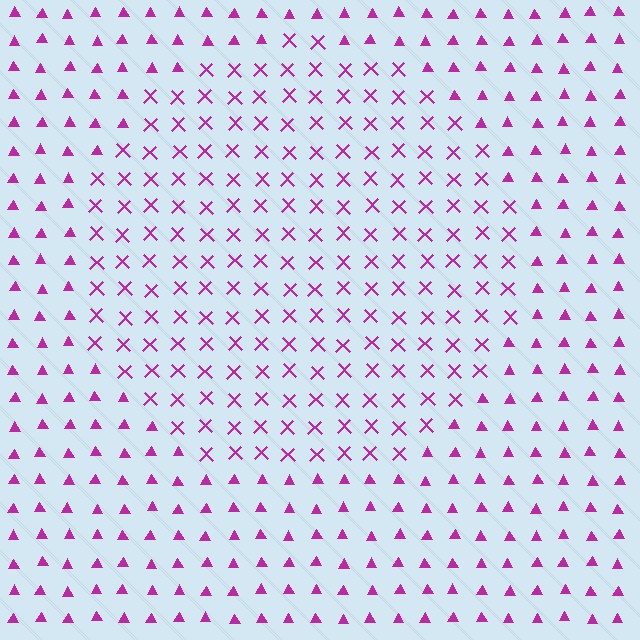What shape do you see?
I see a circle.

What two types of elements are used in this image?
The image uses X marks inside the circle region and triangles outside it.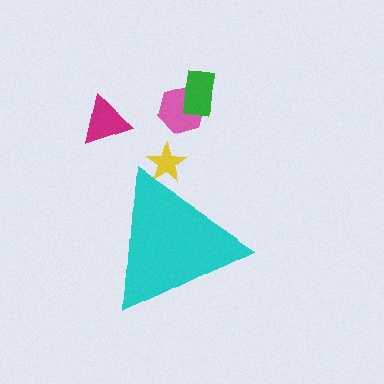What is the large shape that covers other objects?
A cyan triangle.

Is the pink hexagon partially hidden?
No, the pink hexagon is fully visible.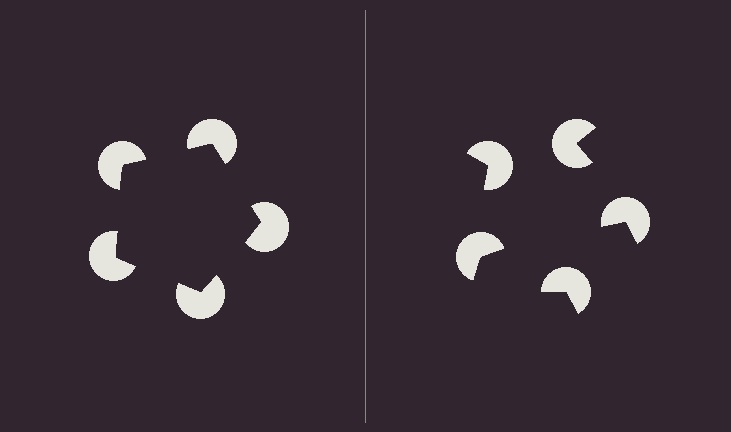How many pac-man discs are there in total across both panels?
10 — 5 on each side.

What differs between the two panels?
The pac-man discs are positioned identically on both sides; only the wedge orientations differ. On the left they align to a pentagon; on the right they are misaligned.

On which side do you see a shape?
An illusory pentagon appears on the left side. On the right side the wedge cuts are rotated, so no coherent shape forms.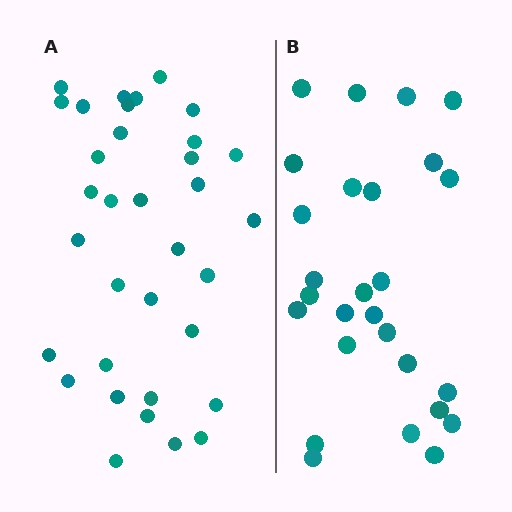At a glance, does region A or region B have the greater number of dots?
Region A (the left region) has more dots.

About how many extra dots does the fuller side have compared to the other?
Region A has roughly 8 or so more dots than region B.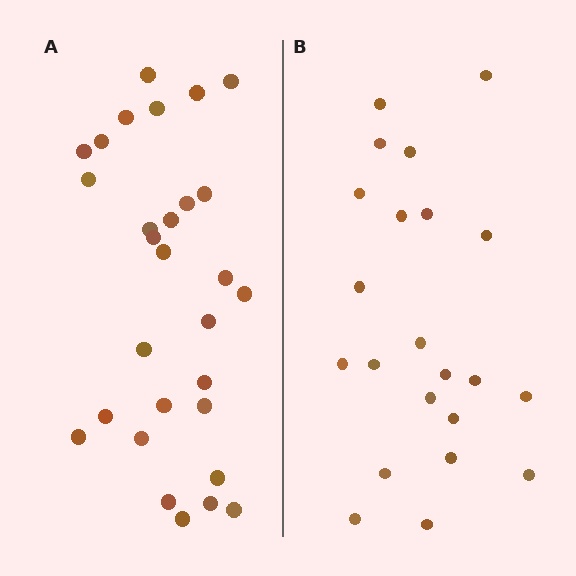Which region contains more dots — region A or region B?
Region A (the left region) has more dots.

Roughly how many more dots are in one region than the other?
Region A has roughly 8 or so more dots than region B.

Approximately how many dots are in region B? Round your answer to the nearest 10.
About 20 dots. (The exact count is 22, which rounds to 20.)